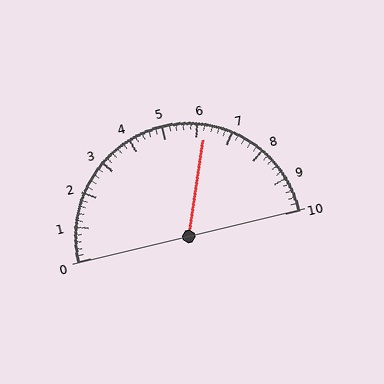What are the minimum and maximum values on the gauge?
The gauge ranges from 0 to 10.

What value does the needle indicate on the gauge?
The needle indicates approximately 6.2.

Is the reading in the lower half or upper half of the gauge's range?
The reading is in the upper half of the range (0 to 10).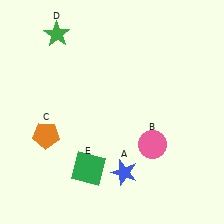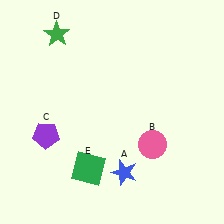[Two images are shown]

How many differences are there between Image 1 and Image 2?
There is 1 difference between the two images.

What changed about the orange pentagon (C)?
In Image 1, C is orange. In Image 2, it changed to purple.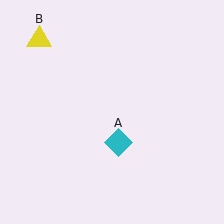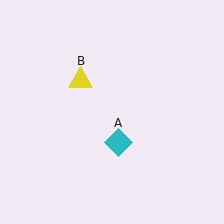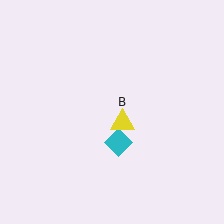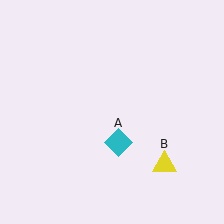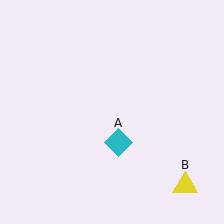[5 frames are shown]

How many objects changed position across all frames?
1 object changed position: yellow triangle (object B).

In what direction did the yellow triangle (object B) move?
The yellow triangle (object B) moved down and to the right.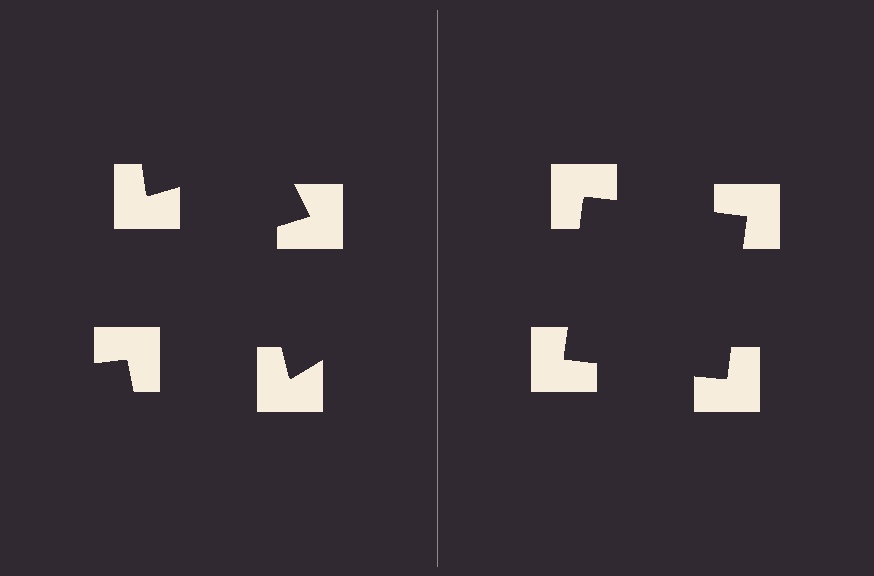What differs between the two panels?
The notched squares are positioned identically on both sides; only the wedge orientations differ. On the right they align to a square; on the left they are misaligned.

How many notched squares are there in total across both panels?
8 — 4 on each side.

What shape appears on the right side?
An illusory square.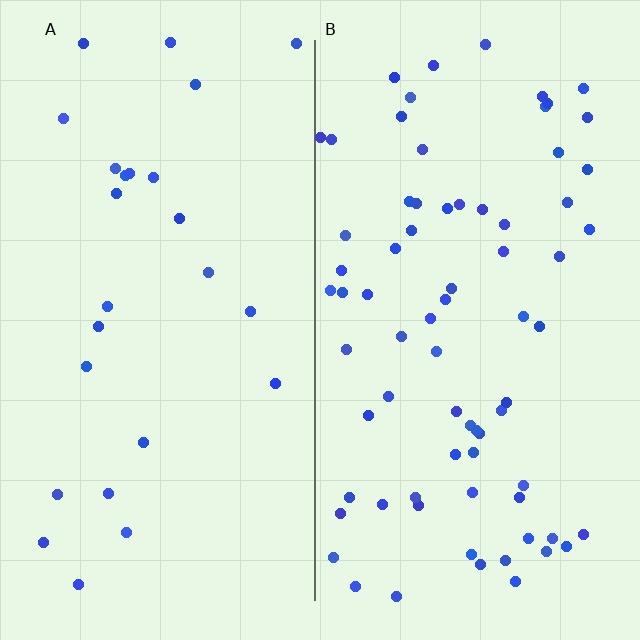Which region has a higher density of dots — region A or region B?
B (the right).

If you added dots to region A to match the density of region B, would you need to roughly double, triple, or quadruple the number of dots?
Approximately triple.